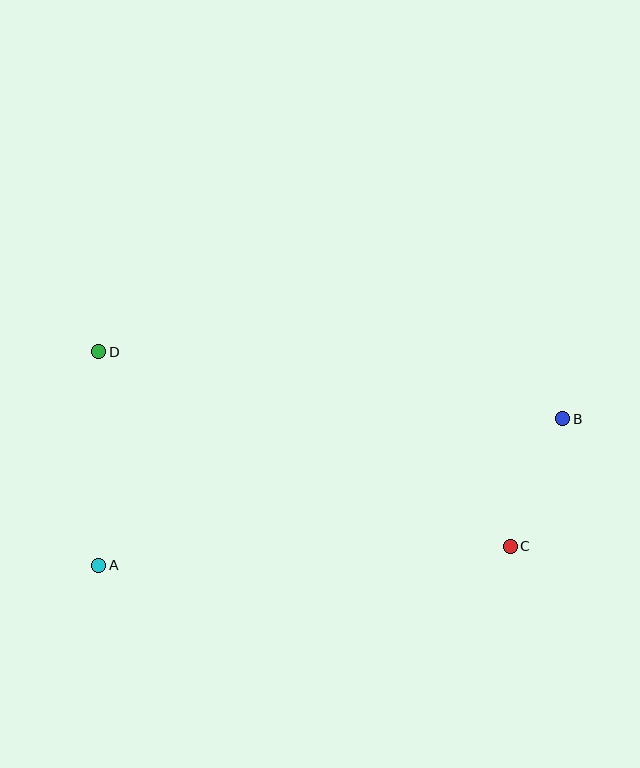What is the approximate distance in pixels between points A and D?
The distance between A and D is approximately 213 pixels.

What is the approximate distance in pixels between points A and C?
The distance between A and C is approximately 412 pixels.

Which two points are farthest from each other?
Points A and B are farthest from each other.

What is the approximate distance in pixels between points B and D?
The distance between B and D is approximately 469 pixels.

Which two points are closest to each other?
Points B and C are closest to each other.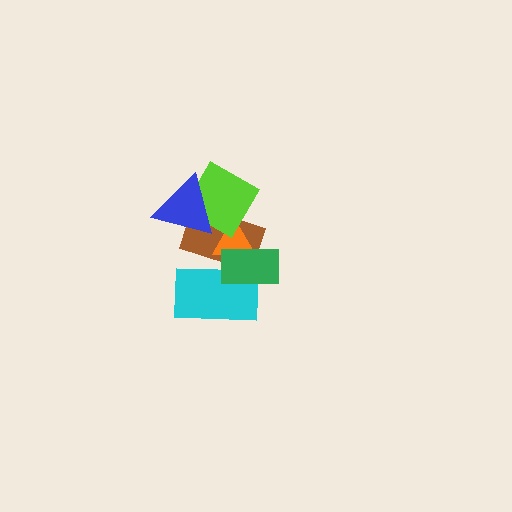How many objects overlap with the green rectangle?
3 objects overlap with the green rectangle.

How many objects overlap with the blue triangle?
2 objects overlap with the blue triangle.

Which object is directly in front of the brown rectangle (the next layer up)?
The orange triangle is directly in front of the brown rectangle.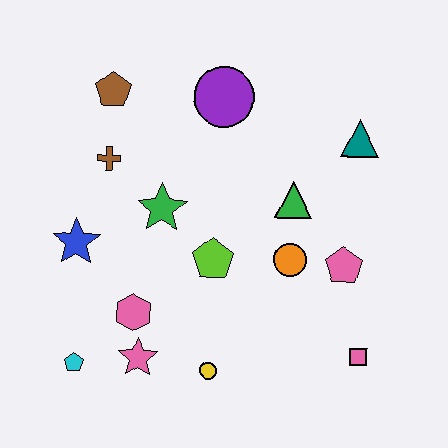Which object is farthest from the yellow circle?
The brown pentagon is farthest from the yellow circle.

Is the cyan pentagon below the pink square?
Yes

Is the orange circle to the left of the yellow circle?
No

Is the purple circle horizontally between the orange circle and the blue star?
Yes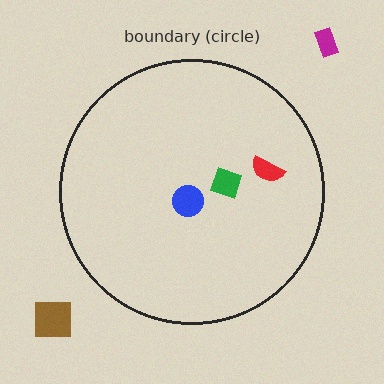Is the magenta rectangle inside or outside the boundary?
Outside.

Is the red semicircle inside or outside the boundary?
Inside.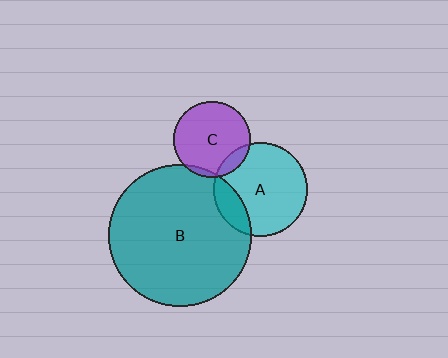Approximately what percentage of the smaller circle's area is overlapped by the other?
Approximately 10%.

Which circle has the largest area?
Circle B (teal).